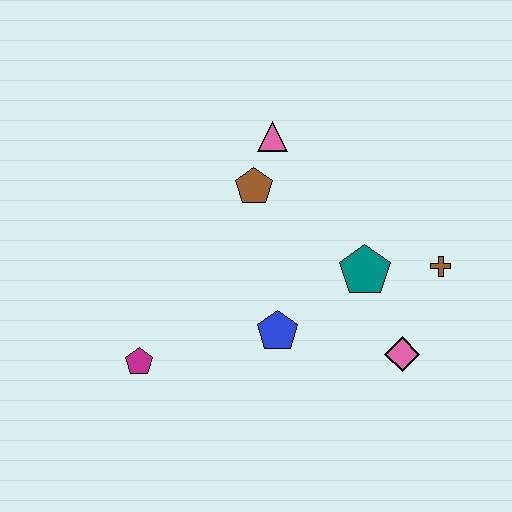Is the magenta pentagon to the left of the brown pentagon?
Yes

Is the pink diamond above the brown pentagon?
No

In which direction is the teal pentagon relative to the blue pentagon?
The teal pentagon is to the right of the blue pentagon.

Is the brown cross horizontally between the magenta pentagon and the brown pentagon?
No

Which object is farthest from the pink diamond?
The magenta pentagon is farthest from the pink diamond.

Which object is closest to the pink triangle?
The brown pentagon is closest to the pink triangle.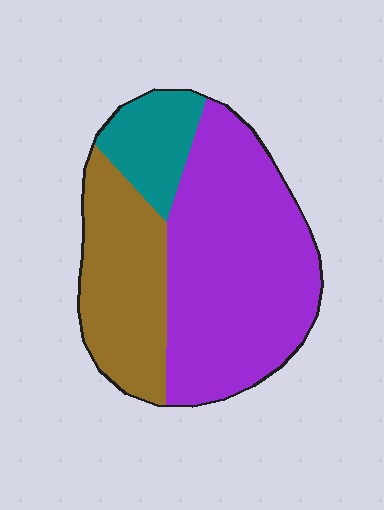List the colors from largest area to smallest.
From largest to smallest: purple, brown, teal.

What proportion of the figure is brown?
Brown covers 29% of the figure.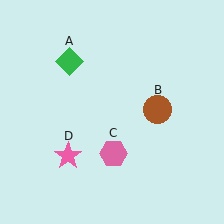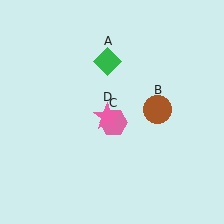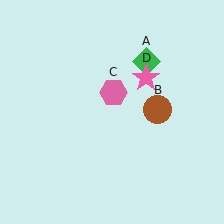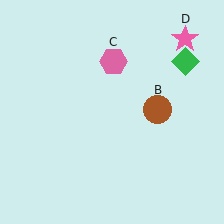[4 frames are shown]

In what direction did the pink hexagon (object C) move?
The pink hexagon (object C) moved up.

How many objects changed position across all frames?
3 objects changed position: green diamond (object A), pink hexagon (object C), pink star (object D).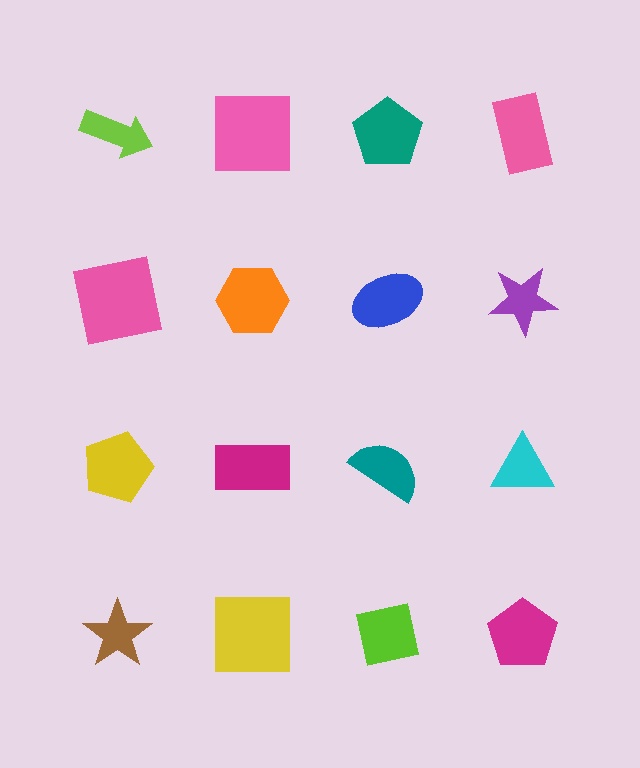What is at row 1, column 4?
A pink rectangle.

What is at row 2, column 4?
A purple star.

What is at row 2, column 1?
A pink square.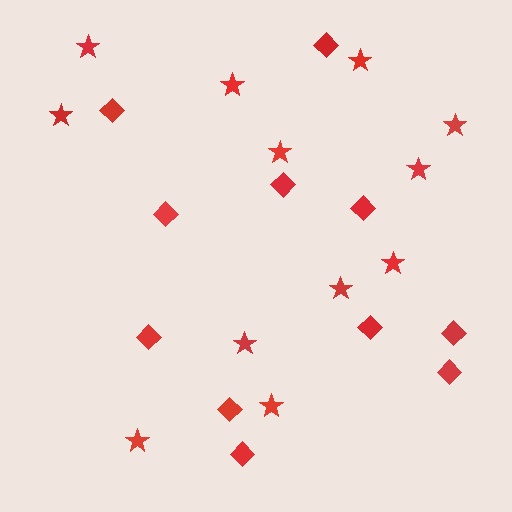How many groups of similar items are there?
There are 2 groups: one group of stars (12) and one group of diamonds (11).